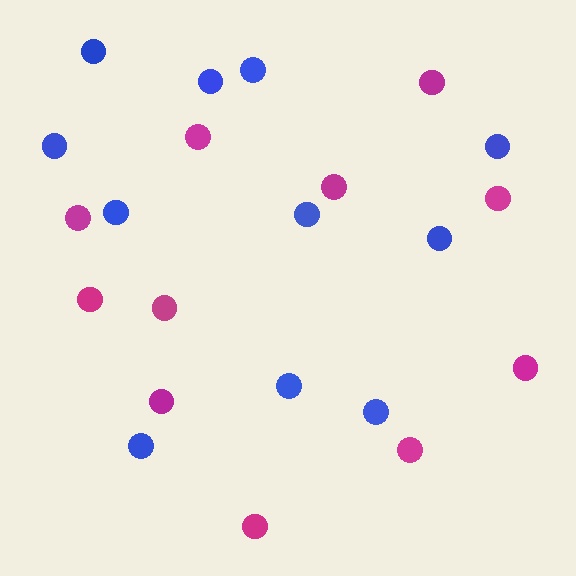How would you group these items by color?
There are 2 groups: one group of magenta circles (11) and one group of blue circles (11).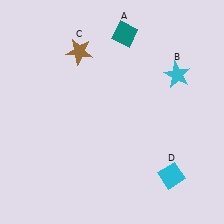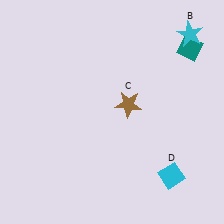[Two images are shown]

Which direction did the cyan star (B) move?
The cyan star (B) moved up.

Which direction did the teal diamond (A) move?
The teal diamond (A) moved right.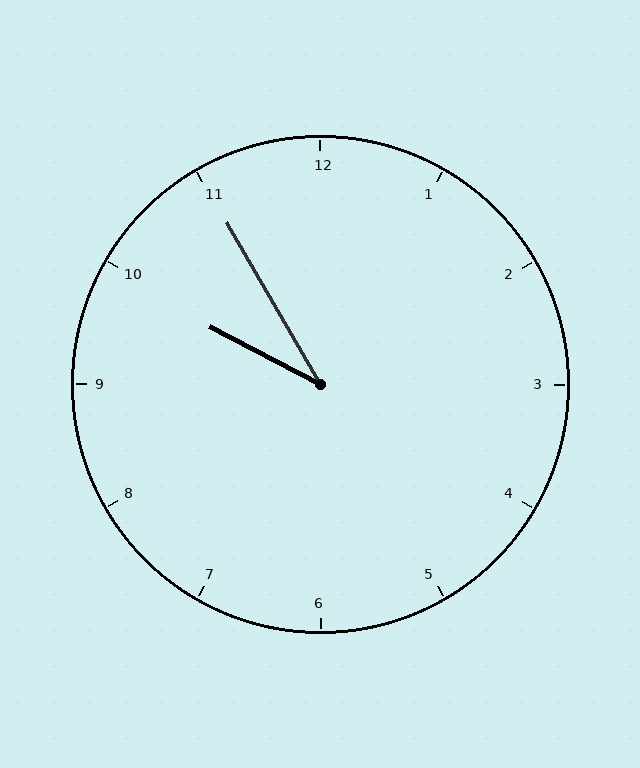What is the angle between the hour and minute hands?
Approximately 32 degrees.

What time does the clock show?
9:55.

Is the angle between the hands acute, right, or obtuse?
It is acute.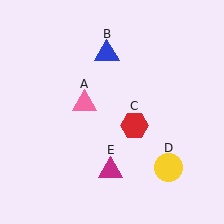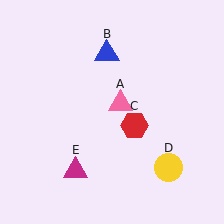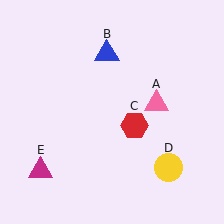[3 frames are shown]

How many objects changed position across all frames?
2 objects changed position: pink triangle (object A), magenta triangle (object E).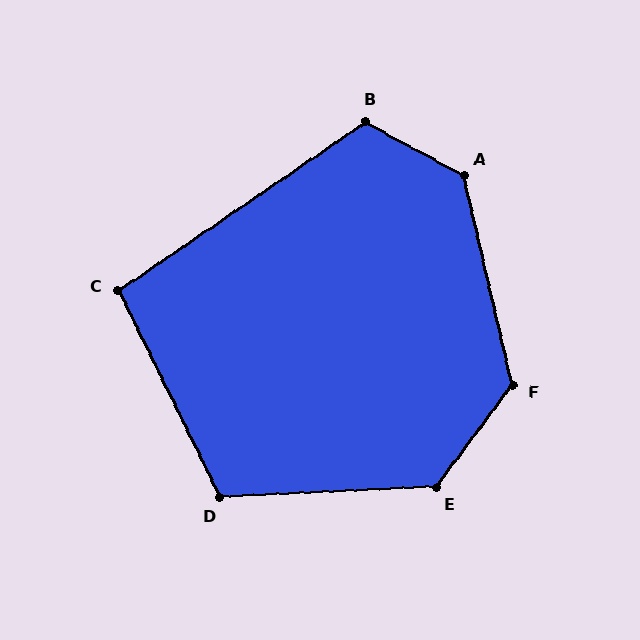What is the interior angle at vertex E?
Approximately 130 degrees (obtuse).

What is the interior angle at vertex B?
Approximately 117 degrees (obtuse).